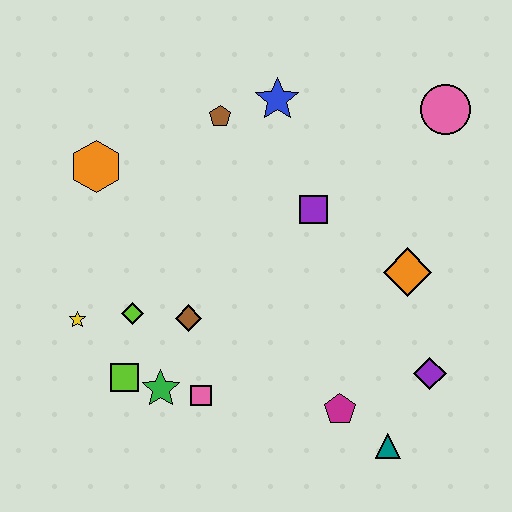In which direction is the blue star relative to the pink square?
The blue star is above the pink square.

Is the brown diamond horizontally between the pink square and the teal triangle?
No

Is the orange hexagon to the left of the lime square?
Yes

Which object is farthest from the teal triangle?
The orange hexagon is farthest from the teal triangle.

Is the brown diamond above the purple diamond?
Yes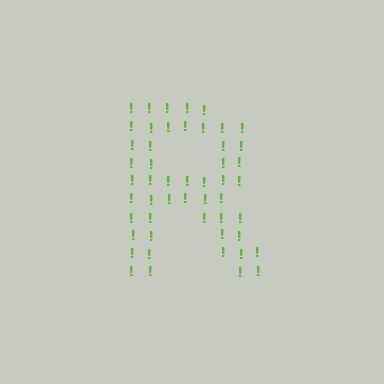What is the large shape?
The large shape is the letter R.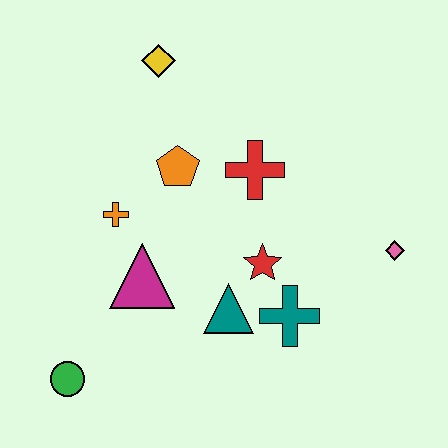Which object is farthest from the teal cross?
The yellow diamond is farthest from the teal cross.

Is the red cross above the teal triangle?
Yes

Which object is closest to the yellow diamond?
The orange pentagon is closest to the yellow diamond.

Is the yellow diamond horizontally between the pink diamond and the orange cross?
Yes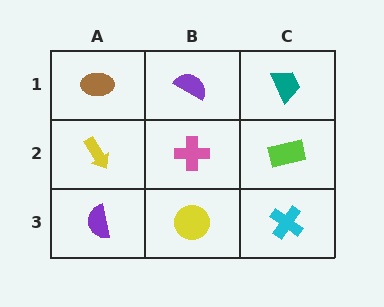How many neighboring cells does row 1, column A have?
2.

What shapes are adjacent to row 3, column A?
A yellow arrow (row 2, column A), a yellow circle (row 3, column B).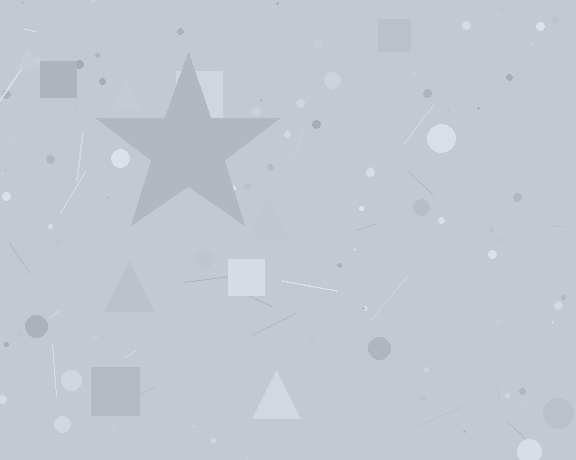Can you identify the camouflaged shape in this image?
The camouflaged shape is a star.